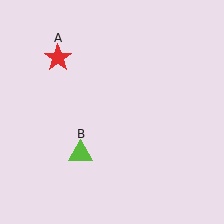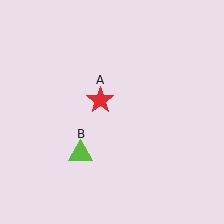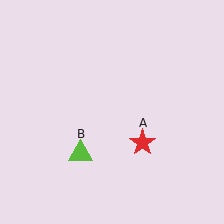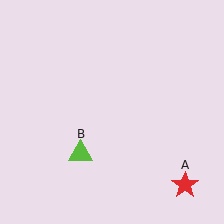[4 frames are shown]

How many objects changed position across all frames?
1 object changed position: red star (object A).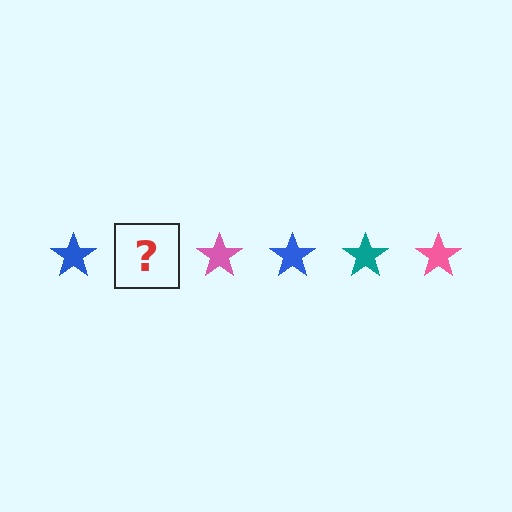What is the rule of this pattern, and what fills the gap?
The rule is that the pattern cycles through blue, teal, pink stars. The gap should be filled with a teal star.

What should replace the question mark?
The question mark should be replaced with a teal star.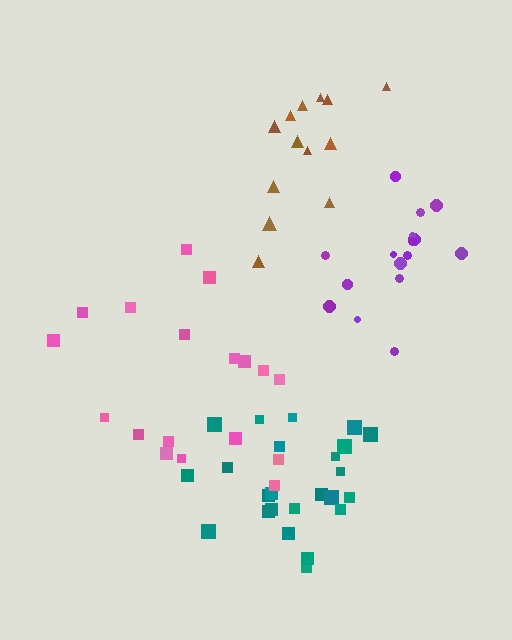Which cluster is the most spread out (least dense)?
Brown.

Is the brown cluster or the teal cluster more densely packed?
Teal.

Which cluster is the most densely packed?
Purple.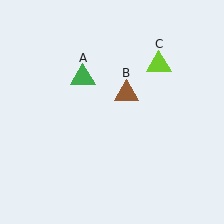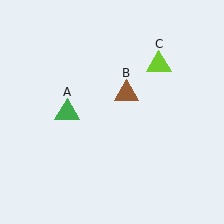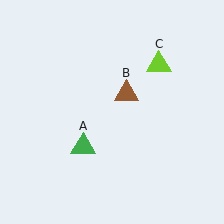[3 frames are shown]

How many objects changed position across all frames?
1 object changed position: green triangle (object A).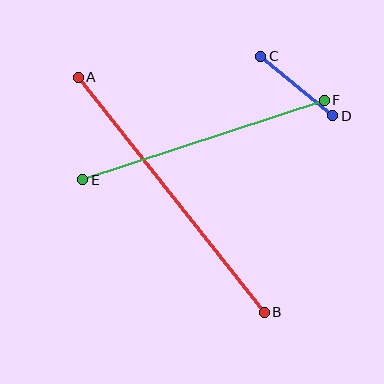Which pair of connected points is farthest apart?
Points A and B are farthest apart.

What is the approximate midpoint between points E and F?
The midpoint is at approximately (203, 140) pixels.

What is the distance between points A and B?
The distance is approximately 300 pixels.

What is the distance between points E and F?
The distance is approximately 254 pixels.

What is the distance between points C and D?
The distance is approximately 93 pixels.